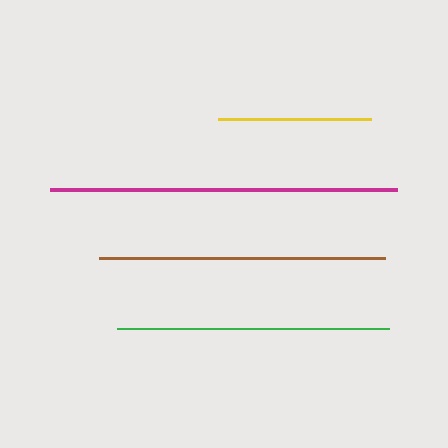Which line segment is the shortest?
The yellow line is the shortest at approximately 153 pixels.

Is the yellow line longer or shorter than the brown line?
The brown line is longer than the yellow line.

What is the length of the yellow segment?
The yellow segment is approximately 153 pixels long.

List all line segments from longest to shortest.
From longest to shortest: magenta, brown, green, yellow.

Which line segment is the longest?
The magenta line is the longest at approximately 347 pixels.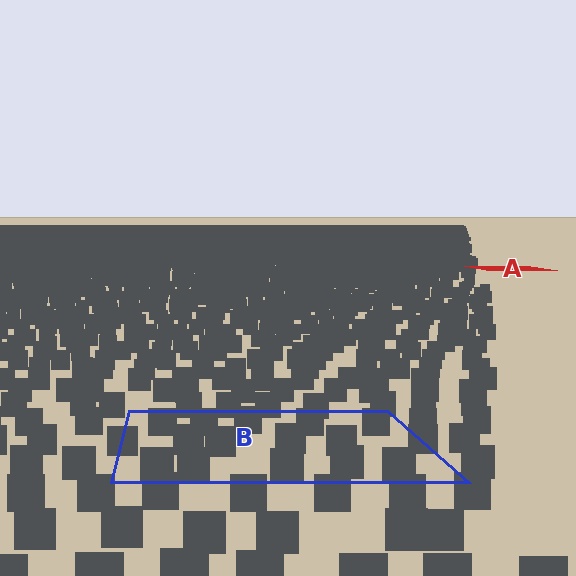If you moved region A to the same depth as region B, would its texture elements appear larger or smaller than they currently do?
They would appear larger. At a closer depth, the same texture elements are projected at a bigger on-screen size.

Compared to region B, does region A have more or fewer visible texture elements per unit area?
Region A has more texture elements per unit area — they are packed more densely because it is farther away.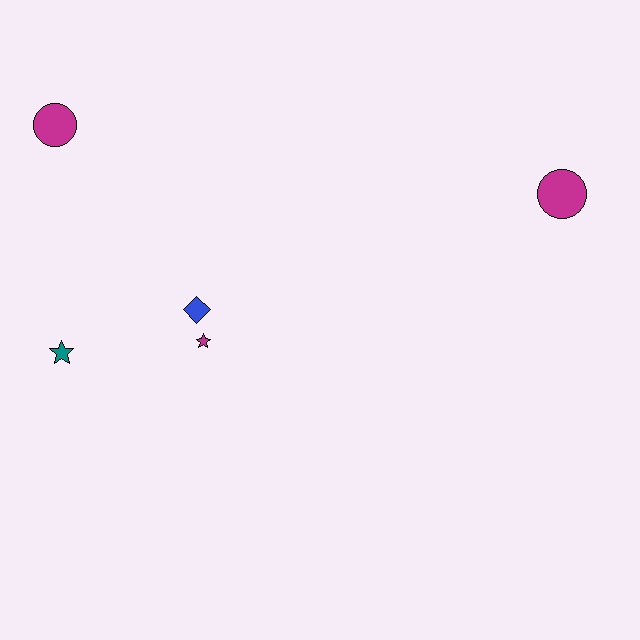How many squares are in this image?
There are no squares.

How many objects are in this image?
There are 5 objects.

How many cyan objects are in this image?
There are no cyan objects.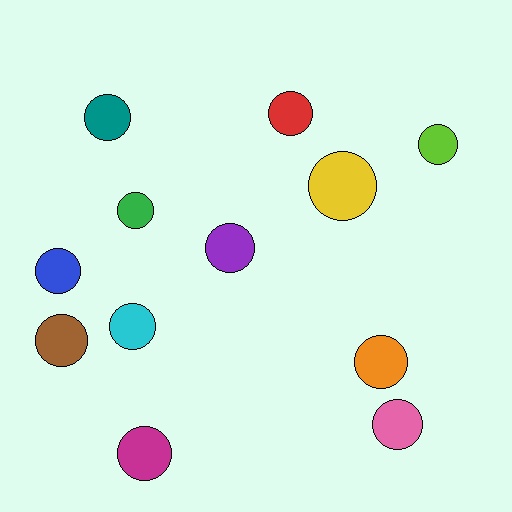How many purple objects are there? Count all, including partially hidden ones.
There is 1 purple object.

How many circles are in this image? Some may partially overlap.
There are 12 circles.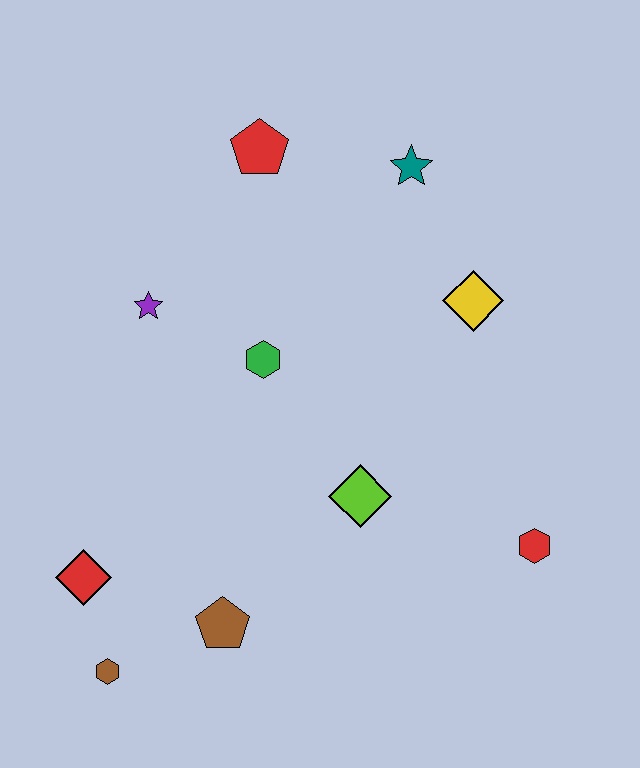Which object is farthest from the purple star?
The red hexagon is farthest from the purple star.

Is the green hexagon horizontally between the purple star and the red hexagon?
Yes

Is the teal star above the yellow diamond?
Yes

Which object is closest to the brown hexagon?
The red diamond is closest to the brown hexagon.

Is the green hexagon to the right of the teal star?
No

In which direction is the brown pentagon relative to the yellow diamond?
The brown pentagon is below the yellow diamond.